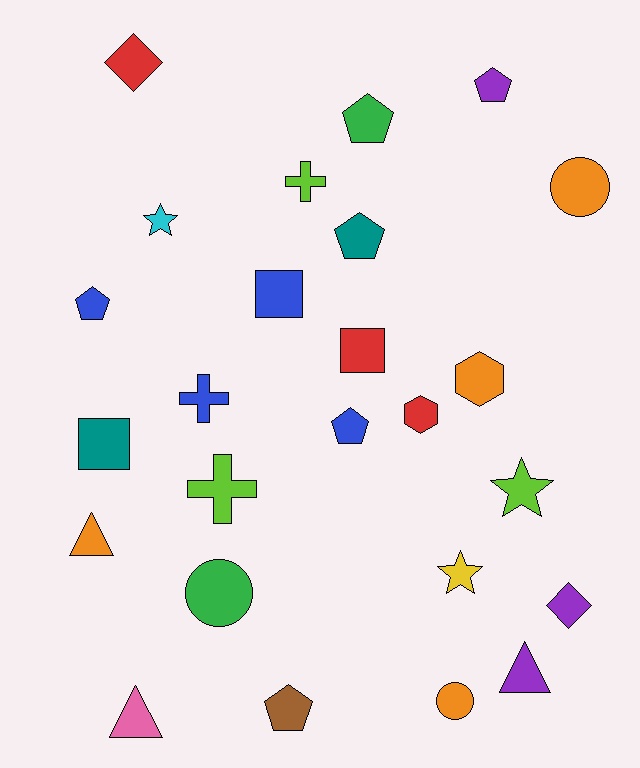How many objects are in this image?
There are 25 objects.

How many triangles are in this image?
There are 3 triangles.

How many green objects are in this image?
There are 2 green objects.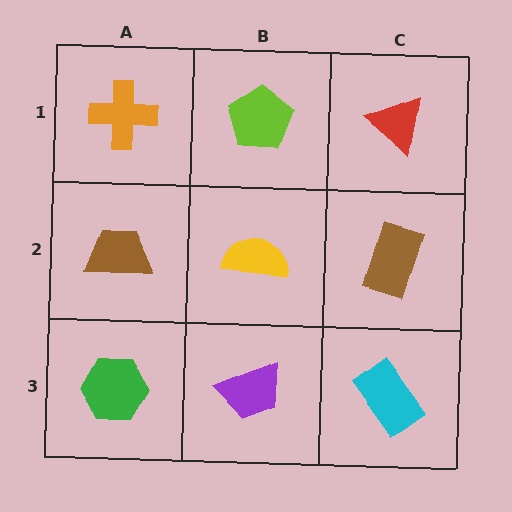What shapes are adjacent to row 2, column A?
An orange cross (row 1, column A), a green hexagon (row 3, column A), a yellow semicircle (row 2, column B).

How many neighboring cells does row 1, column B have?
3.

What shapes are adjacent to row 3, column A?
A brown trapezoid (row 2, column A), a purple trapezoid (row 3, column B).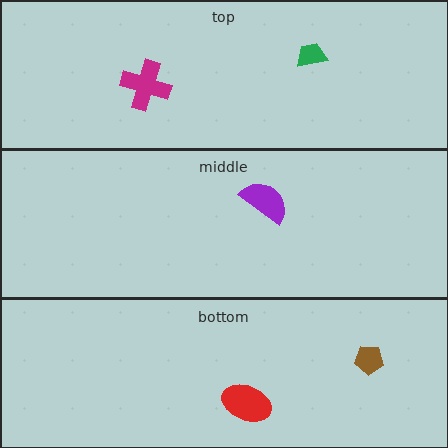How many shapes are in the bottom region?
2.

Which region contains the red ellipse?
The bottom region.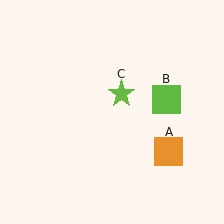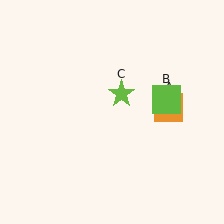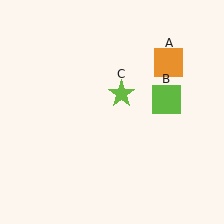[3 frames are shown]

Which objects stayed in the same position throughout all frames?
Lime square (object B) and lime star (object C) remained stationary.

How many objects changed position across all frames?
1 object changed position: orange square (object A).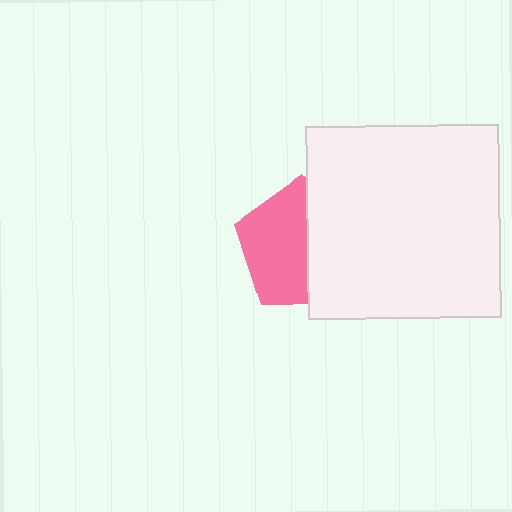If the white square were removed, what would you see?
You would see the complete pink pentagon.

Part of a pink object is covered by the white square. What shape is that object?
It is a pentagon.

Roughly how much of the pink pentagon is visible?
About half of it is visible (roughly 56%).